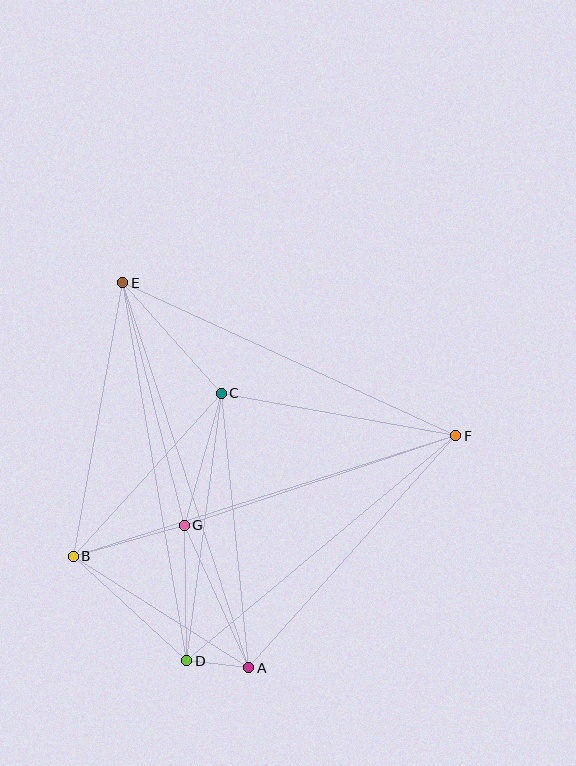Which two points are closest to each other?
Points A and D are closest to each other.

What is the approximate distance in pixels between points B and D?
The distance between B and D is approximately 154 pixels.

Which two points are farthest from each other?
Points A and E are farthest from each other.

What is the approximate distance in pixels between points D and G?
The distance between D and G is approximately 136 pixels.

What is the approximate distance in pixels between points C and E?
The distance between C and E is approximately 148 pixels.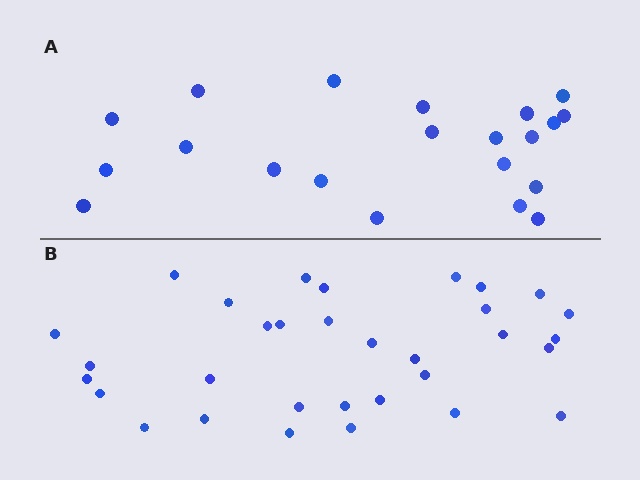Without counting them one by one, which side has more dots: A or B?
Region B (the bottom region) has more dots.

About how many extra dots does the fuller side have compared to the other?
Region B has roughly 12 or so more dots than region A.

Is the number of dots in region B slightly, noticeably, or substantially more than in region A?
Region B has substantially more. The ratio is roughly 1.5 to 1.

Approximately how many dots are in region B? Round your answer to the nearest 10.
About 30 dots. (The exact count is 32, which rounds to 30.)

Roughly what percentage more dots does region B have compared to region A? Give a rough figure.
About 50% more.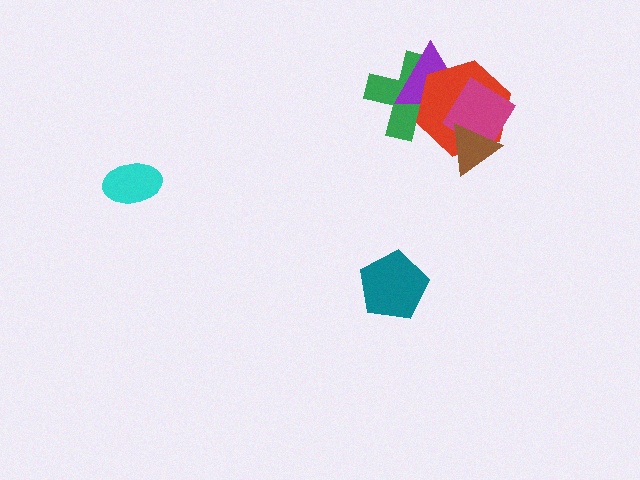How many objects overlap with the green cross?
2 objects overlap with the green cross.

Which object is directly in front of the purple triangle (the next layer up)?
The red hexagon is directly in front of the purple triangle.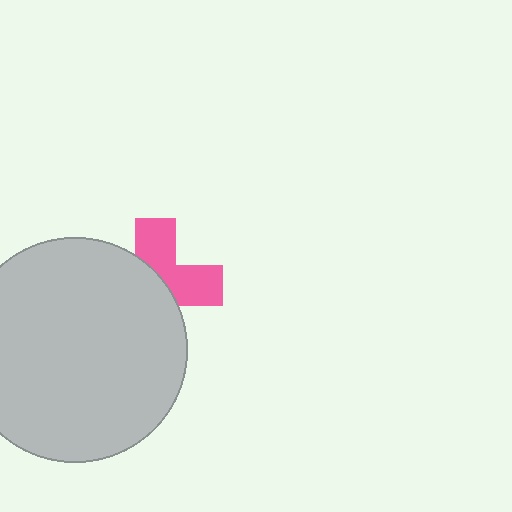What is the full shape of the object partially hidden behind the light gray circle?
The partially hidden object is a pink cross.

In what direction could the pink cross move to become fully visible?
The pink cross could move right. That would shift it out from behind the light gray circle entirely.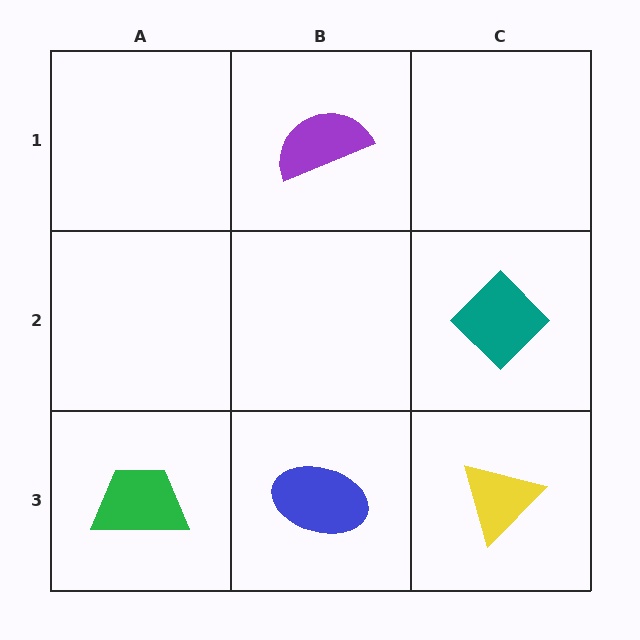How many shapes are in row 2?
1 shape.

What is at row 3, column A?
A green trapezoid.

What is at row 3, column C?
A yellow triangle.